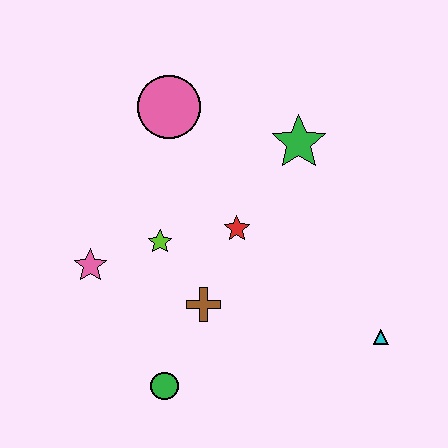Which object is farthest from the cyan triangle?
The pink circle is farthest from the cyan triangle.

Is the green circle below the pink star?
Yes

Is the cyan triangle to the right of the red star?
Yes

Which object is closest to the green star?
The red star is closest to the green star.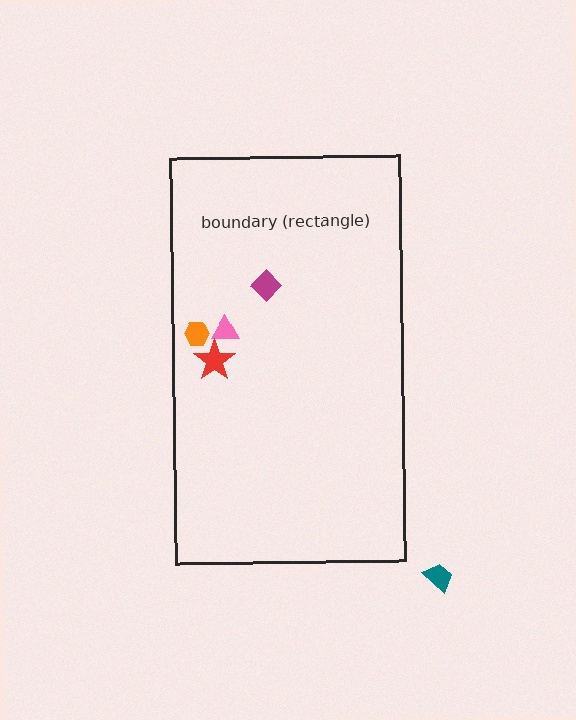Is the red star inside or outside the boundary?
Inside.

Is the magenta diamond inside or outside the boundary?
Inside.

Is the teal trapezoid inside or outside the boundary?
Outside.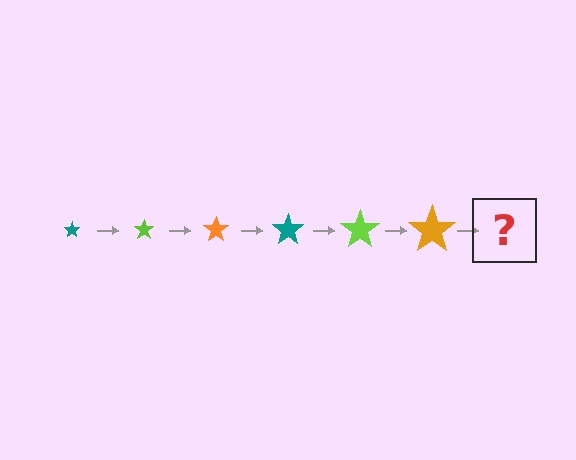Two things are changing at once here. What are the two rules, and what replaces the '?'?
The two rules are that the star grows larger each step and the color cycles through teal, lime, and orange. The '?' should be a teal star, larger than the previous one.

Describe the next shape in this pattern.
It should be a teal star, larger than the previous one.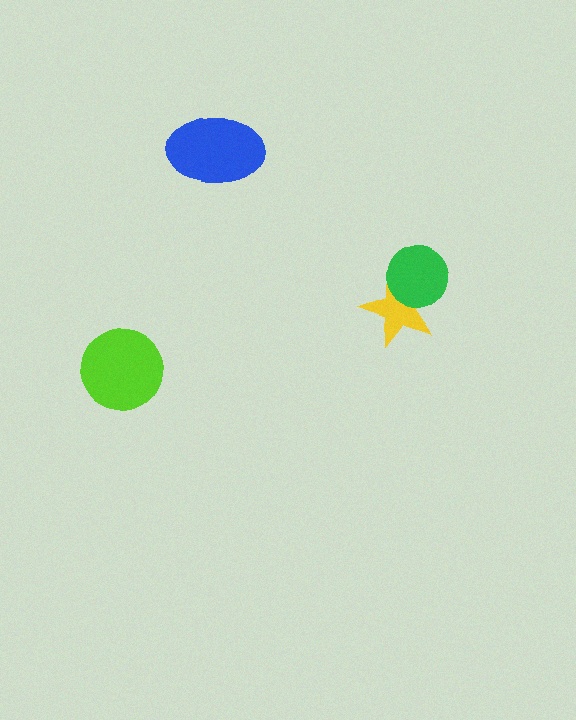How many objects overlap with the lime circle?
0 objects overlap with the lime circle.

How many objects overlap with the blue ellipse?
0 objects overlap with the blue ellipse.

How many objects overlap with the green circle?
1 object overlaps with the green circle.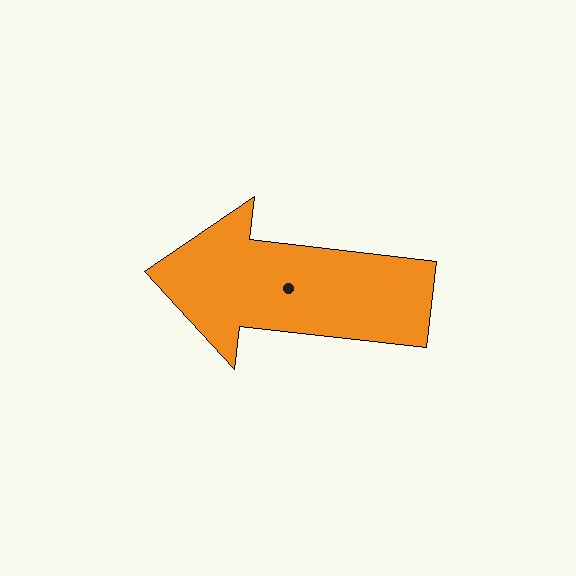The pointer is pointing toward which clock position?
Roughly 9 o'clock.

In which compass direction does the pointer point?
West.